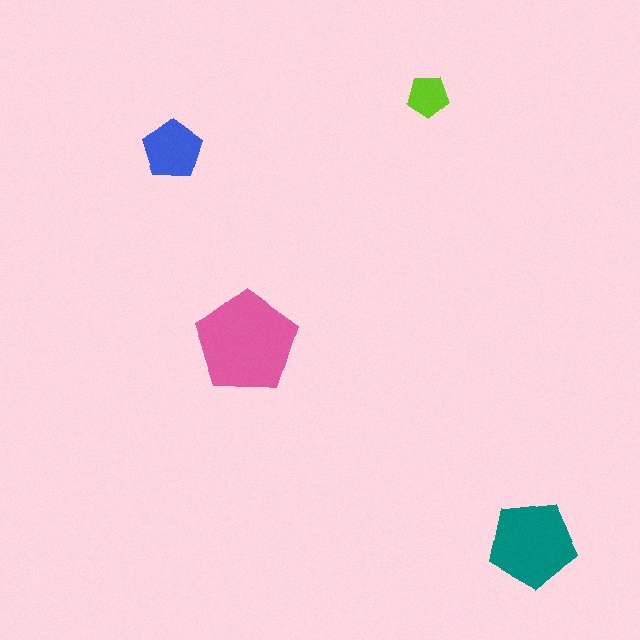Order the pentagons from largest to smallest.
the pink one, the teal one, the blue one, the lime one.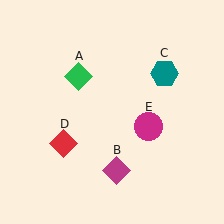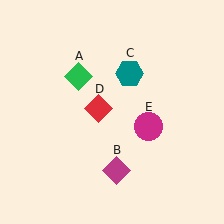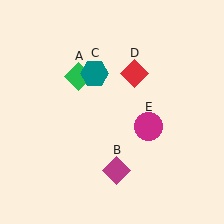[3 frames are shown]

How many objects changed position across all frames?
2 objects changed position: teal hexagon (object C), red diamond (object D).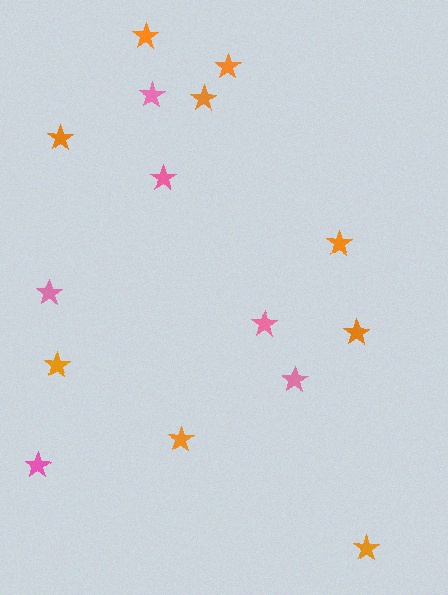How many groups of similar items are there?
There are 2 groups: one group of pink stars (6) and one group of orange stars (9).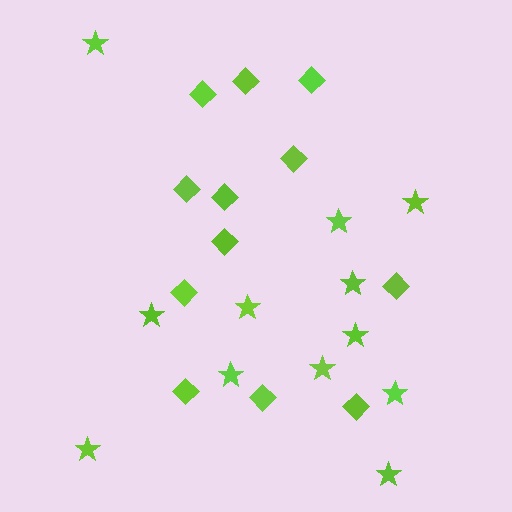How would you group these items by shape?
There are 2 groups: one group of diamonds (12) and one group of stars (12).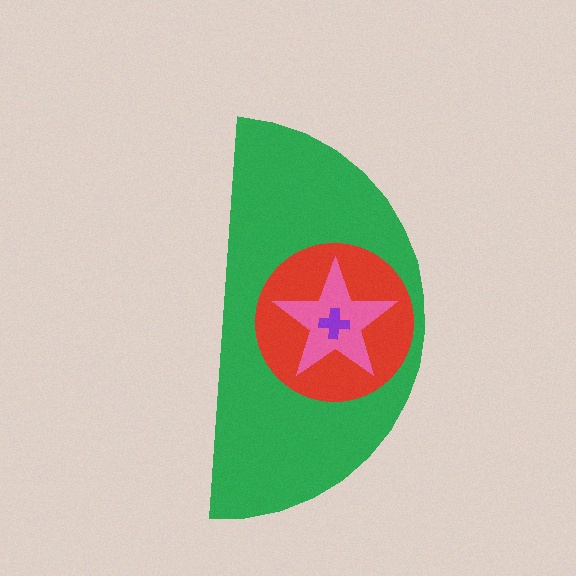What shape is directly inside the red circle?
The pink star.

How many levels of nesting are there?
4.